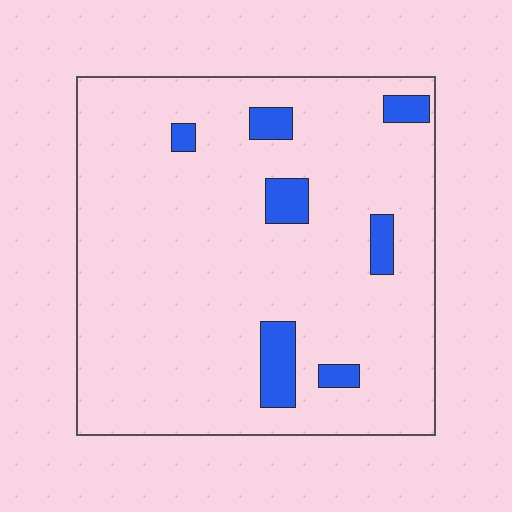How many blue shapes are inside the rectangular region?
7.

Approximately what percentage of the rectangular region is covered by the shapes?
Approximately 10%.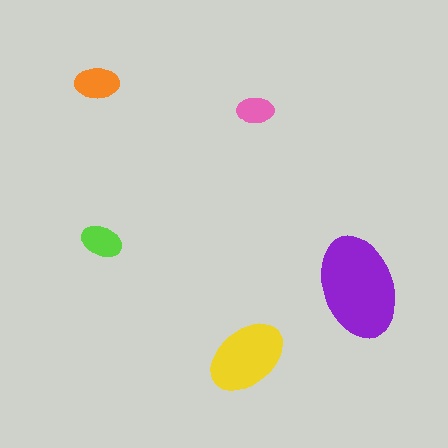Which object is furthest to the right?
The purple ellipse is rightmost.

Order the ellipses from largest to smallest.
the purple one, the yellow one, the orange one, the lime one, the pink one.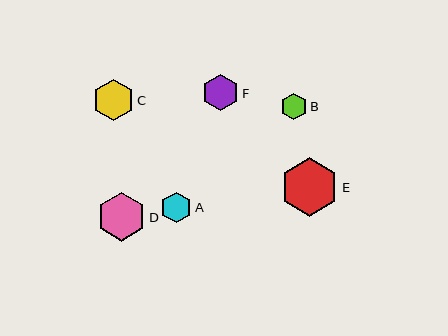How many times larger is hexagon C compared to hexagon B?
Hexagon C is approximately 1.5 times the size of hexagon B.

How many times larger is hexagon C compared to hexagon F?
Hexagon C is approximately 1.1 times the size of hexagon F.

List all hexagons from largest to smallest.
From largest to smallest: E, D, C, F, A, B.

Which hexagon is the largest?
Hexagon E is the largest with a size of approximately 58 pixels.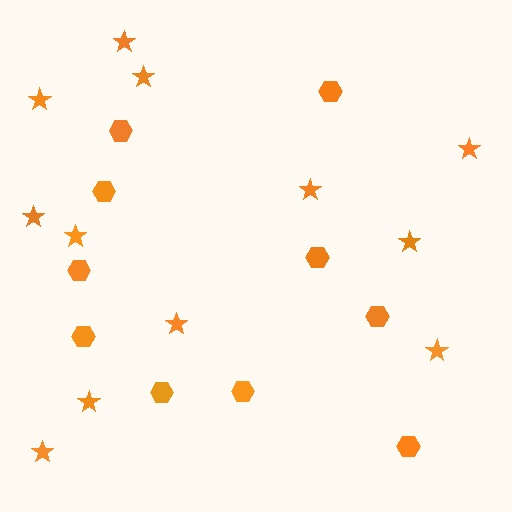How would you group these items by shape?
There are 2 groups: one group of stars (12) and one group of hexagons (10).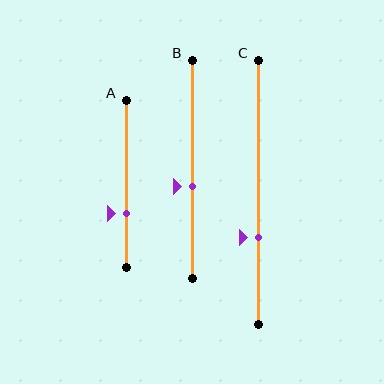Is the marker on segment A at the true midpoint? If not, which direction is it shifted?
No, the marker on segment A is shifted downward by about 17% of the segment length.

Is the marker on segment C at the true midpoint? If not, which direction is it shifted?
No, the marker on segment C is shifted downward by about 17% of the segment length.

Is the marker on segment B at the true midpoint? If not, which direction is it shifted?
No, the marker on segment B is shifted downward by about 8% of the segment length.